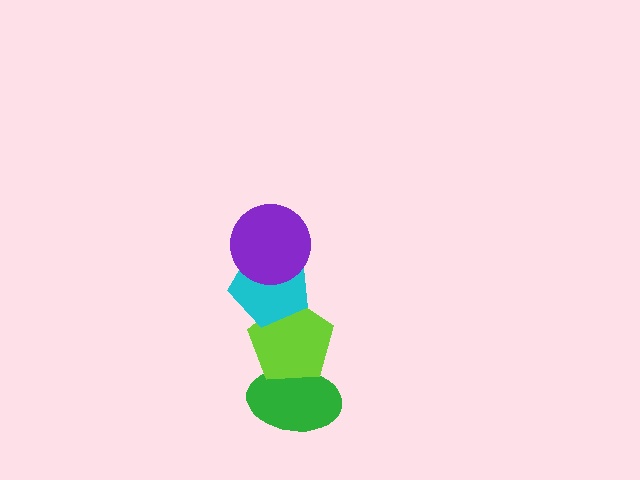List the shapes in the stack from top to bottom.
From top to bottom: the purple circle, the cyan pentagon, the lime pentagon, the green ellipse.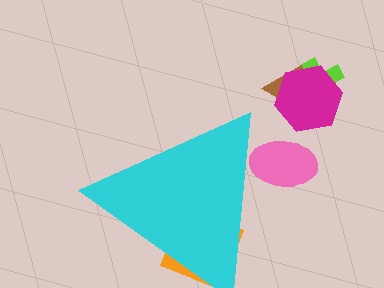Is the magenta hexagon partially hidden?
No, the magenta hexagon is fully visible.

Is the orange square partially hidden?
Yes, the orange square is partially hidden behind the cyan triangle.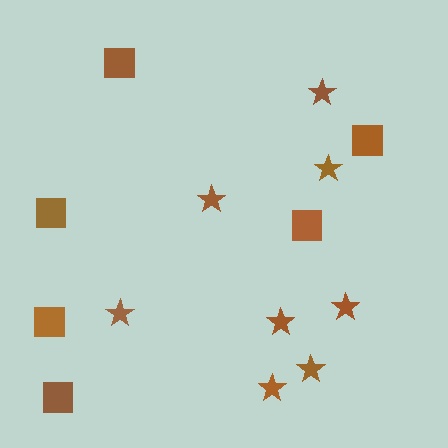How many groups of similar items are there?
There are 2 groups: one group of stars (8) and one group of squares (6).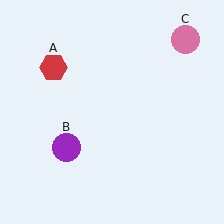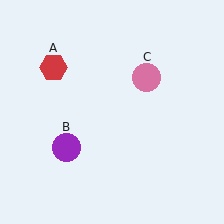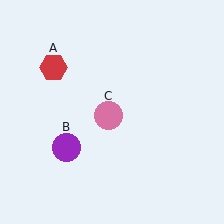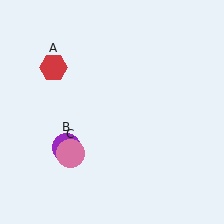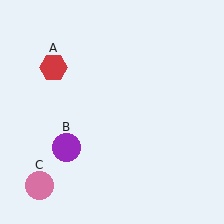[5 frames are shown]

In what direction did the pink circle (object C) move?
The pink circle (object C) moved down and to the left.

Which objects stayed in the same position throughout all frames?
Red hexagon (object A) and purple circle (object B) remained stationary.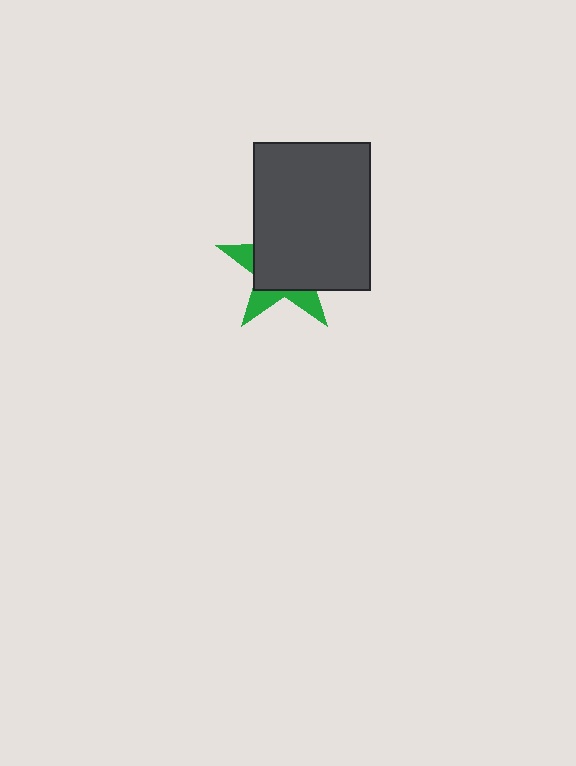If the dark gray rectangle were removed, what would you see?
You would see the complete green star.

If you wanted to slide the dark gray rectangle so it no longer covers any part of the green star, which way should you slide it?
Slide it toward the upper-right — that is the most direct way to separate the two shapes.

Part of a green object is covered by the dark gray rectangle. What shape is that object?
It is a star.